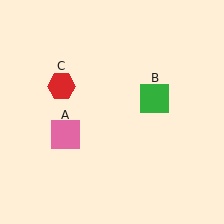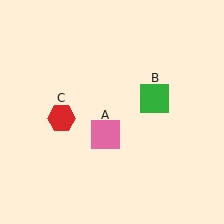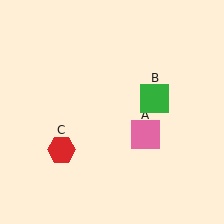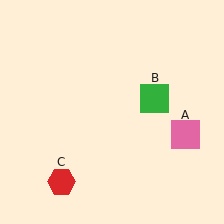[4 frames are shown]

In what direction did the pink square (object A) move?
The pink square (object A) moved right.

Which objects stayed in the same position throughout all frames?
Green square (object B) remained stationary.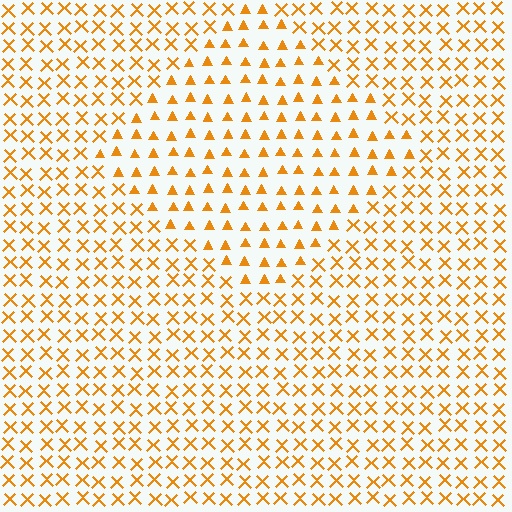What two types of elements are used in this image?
The image uses triangles inside the diamond region and X marks outside it.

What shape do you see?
I see a diamond.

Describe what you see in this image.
The image is filled with small orange elements arranged in a uniform grid. A diamond-shaped region contains triangles, while the surrounding area contains X marks. The boundary is defined purely by the change in element shape.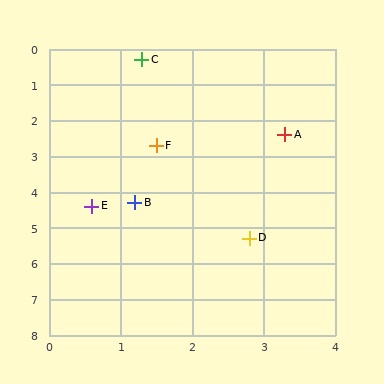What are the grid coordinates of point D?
Point D is at approximately (2.8, 5.3).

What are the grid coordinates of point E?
Point E is at approximately (0.6, 4.4).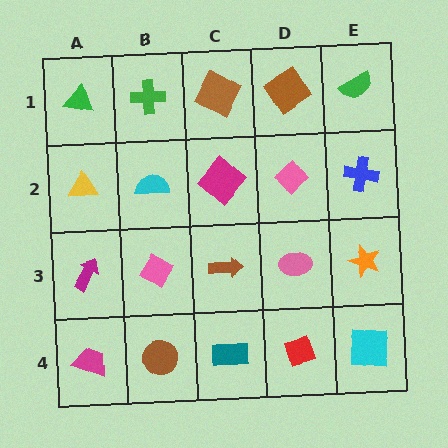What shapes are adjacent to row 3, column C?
A magenta diamond (row 2, column C), a teal rectangle (row 4, column C), a pink diamond (row 3, column B), a pink ellipse (row 3, column D).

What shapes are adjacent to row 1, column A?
A yellow triangle (row 2, column A), a green cross (row 1, column B).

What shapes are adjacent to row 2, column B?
A green cross (row 1, column B), a pink diamond (row 3, column B), a yellow triangle (row 2, column A), a magenta diamond (row 2, column C).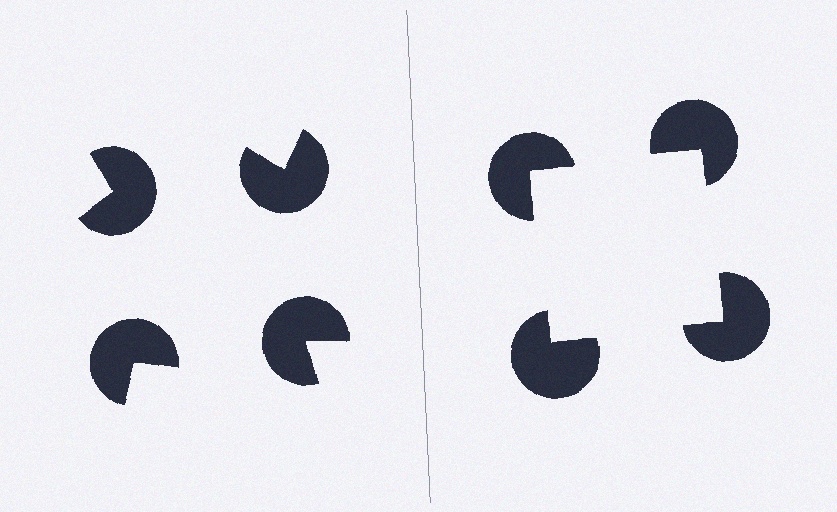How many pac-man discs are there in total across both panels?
8 — 4 on each side.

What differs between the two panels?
The pac-man discs are positioned identically on both sides; only the wedge orientations differ. On the right they align to a square; on the left they are misaligned.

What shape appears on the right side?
An illusory square.